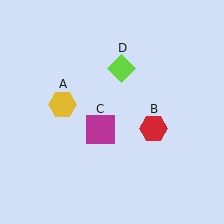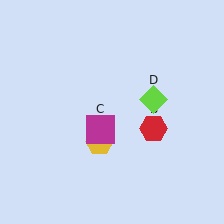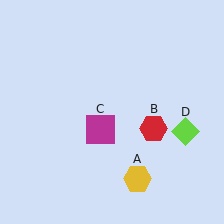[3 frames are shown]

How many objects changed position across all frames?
2 objects changed position: yellow hexagon (object A), lime diamond (object D).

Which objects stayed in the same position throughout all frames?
Red hexagon (object B) and magenta square (object C) remained stationary.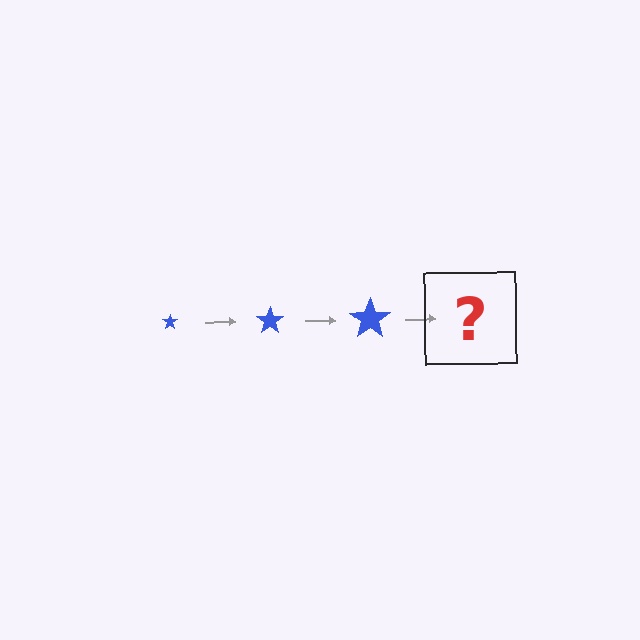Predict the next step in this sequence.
The next step is a blue star, larger than the previous one.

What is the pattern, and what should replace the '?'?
The pattern is that the star gets progressively larger each step. The '?' should be a blue star, larger than the previous one.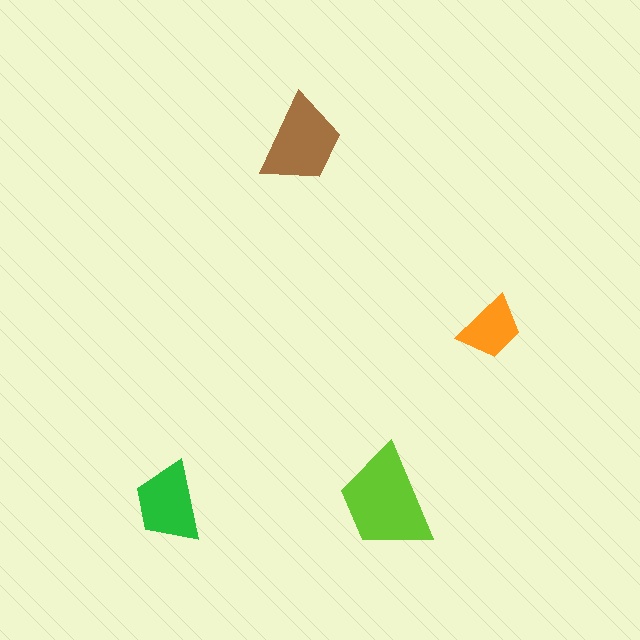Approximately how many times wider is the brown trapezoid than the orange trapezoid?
About 1.5 times wider.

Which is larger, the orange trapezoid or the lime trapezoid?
The lime one.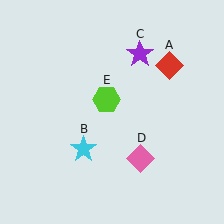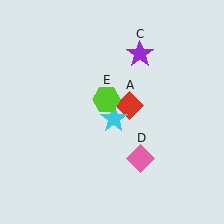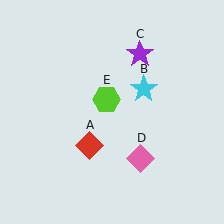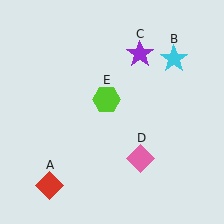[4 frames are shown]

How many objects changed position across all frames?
2 objects changed position: red diamond (object A), cyan star (object B).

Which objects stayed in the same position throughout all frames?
Purple star (object C) and pink diamond (object D) and lime hexagon (object E) remained stationary.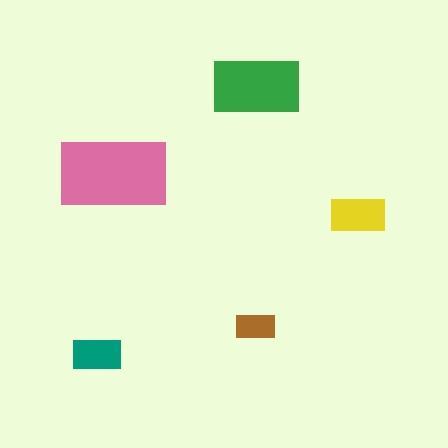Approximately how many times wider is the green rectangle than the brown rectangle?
About 2 times wider.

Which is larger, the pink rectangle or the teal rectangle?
The pink one.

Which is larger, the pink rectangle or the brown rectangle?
The pink one.